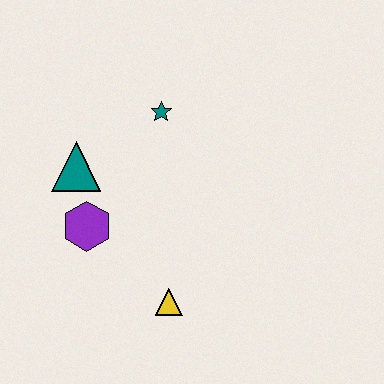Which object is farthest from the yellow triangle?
The teal star is farthest from the yellow triangle.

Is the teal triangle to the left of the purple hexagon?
Yes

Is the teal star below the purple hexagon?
No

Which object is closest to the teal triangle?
The purple hexagon is closest to the teal triangle.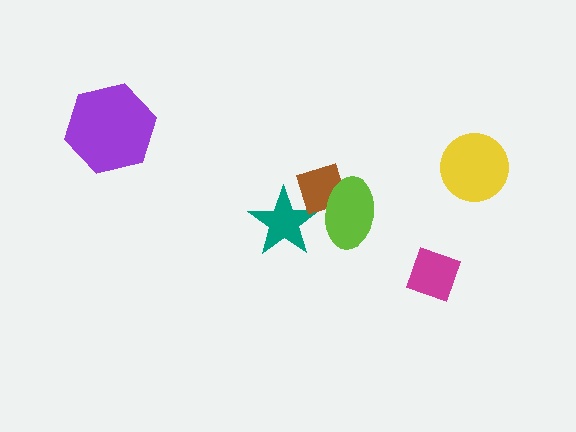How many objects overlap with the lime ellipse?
2 objects overlap with the lime ellipse.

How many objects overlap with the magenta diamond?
0 objects overlap with the magenta diamond.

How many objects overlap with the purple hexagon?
0 objects overlap with the purple hexagon.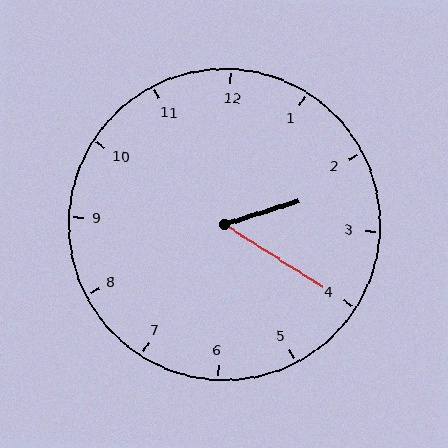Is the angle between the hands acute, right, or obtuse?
It is acute.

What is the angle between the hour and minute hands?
Approximately 50 degrees.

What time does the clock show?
2:20.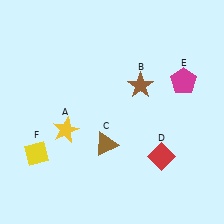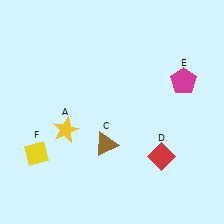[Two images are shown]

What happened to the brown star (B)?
The brown star (B) was removed in Image 2. It was in the top-right area of Image 1.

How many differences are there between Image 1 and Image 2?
There is 1 difference between the two images.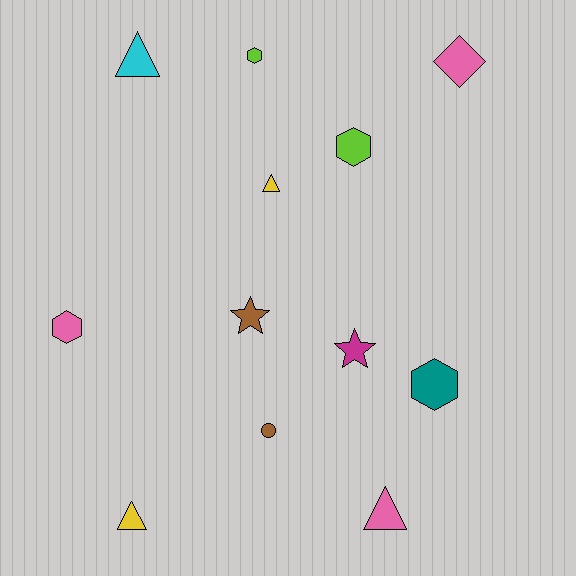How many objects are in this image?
There are 12 objects.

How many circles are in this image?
There is 1 circle.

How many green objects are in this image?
There are no green objects.